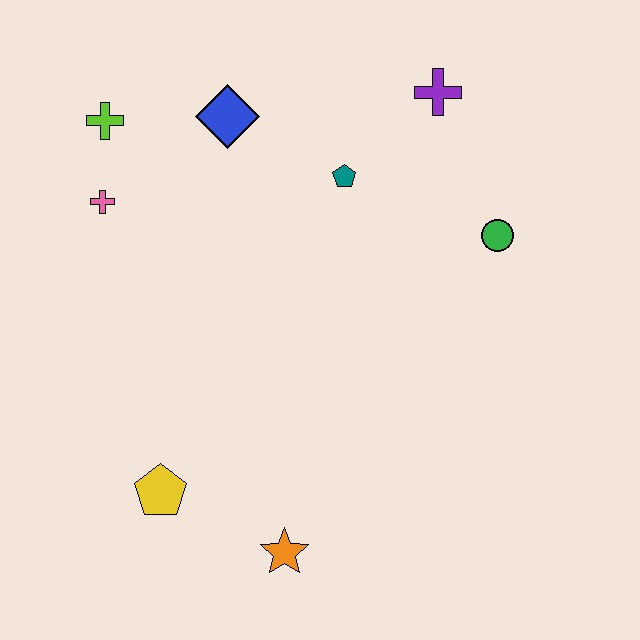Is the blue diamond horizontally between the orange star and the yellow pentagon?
Yes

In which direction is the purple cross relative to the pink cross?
The purple cross is to the right of the pink cross.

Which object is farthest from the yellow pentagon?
The purple cross is farthest from the yellow pentagon.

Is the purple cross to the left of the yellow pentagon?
No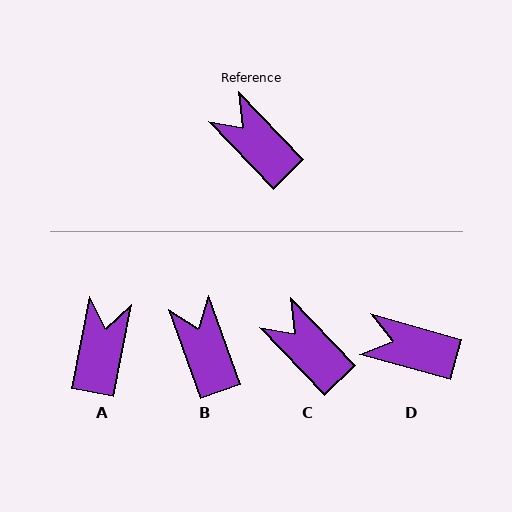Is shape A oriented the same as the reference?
No, it is off by about 55 degrees.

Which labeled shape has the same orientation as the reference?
C.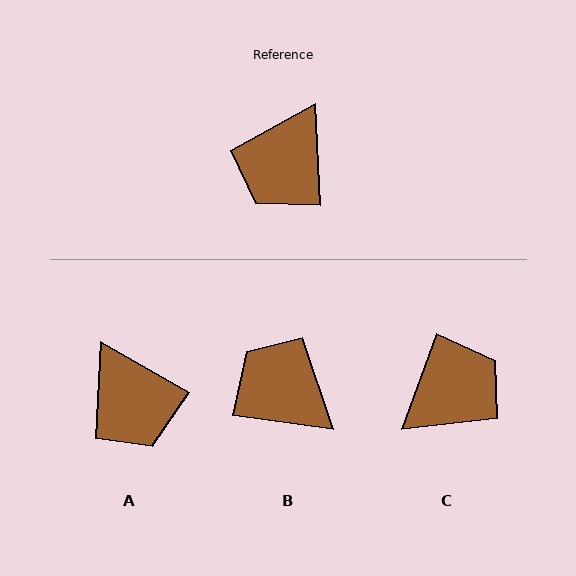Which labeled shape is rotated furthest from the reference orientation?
C, about 157 degrees away.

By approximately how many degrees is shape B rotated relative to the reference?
Approximately 101 degrees clockwise.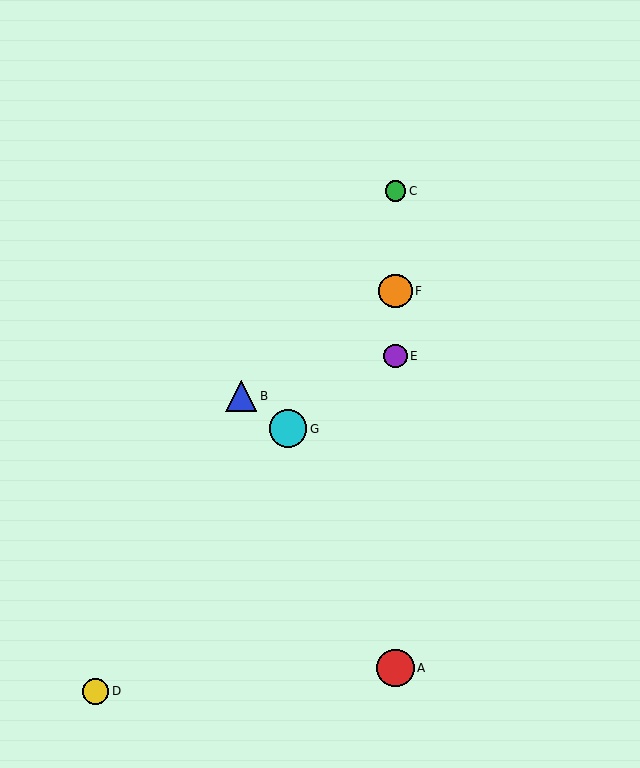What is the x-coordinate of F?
Object F is at x≈395.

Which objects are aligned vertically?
Objects A, C, E, F are aligned vertically.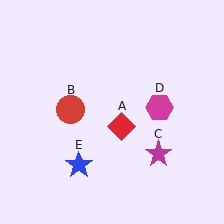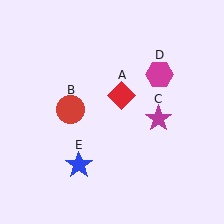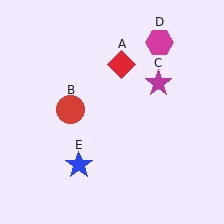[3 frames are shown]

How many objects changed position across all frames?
3 objects changed position: red diamond (object A), magenta star (object C), magenta hexagon (object D).